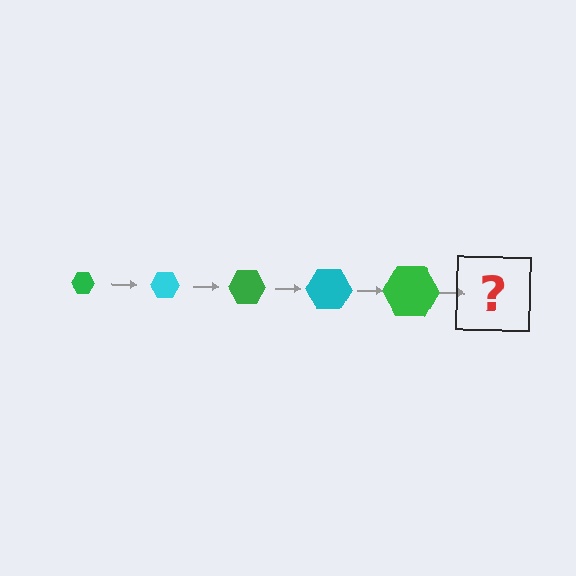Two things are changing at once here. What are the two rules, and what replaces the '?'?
The two rules are that the hexagon grows larger each step and the color cycles through green and cyan. The '?' should be a cyan hexagon, larger than the previous one.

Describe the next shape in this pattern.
It should be a cyan hexagon, larger than the previous one.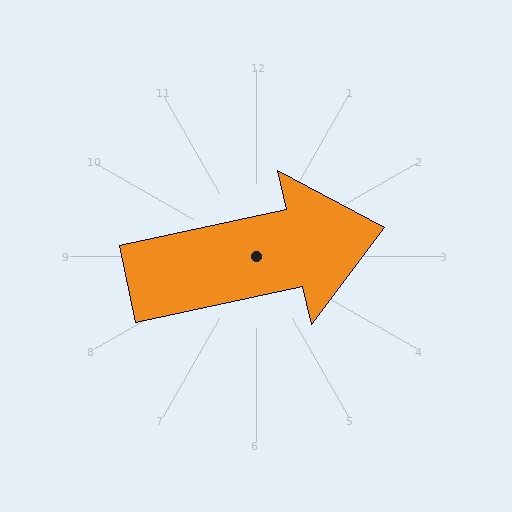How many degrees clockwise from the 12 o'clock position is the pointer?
Approximately 78 degrees.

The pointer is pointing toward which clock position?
Roughly 3 o'clock.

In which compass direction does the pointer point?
East.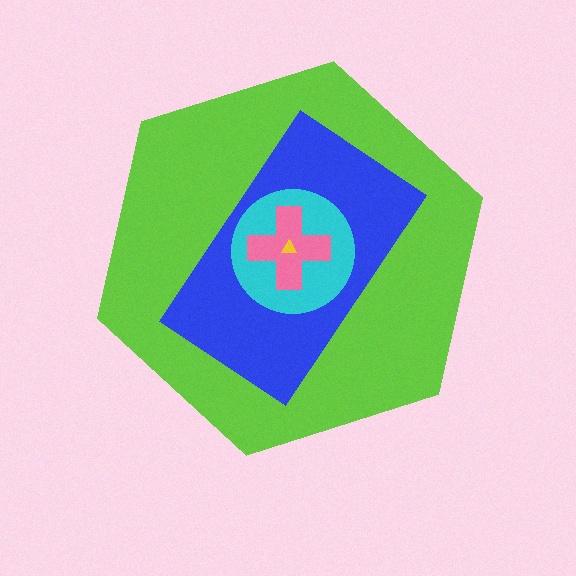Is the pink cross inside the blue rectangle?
Yes.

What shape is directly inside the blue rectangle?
The cyan circle.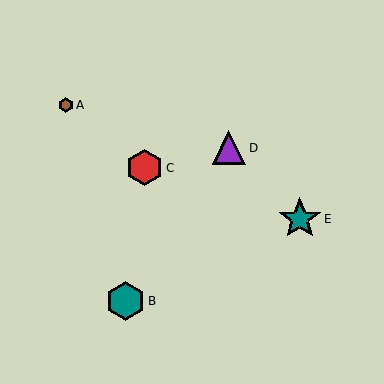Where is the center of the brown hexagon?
The center of the brown hexagon is at (66, 105).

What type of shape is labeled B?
Shape B is a teal hexagon.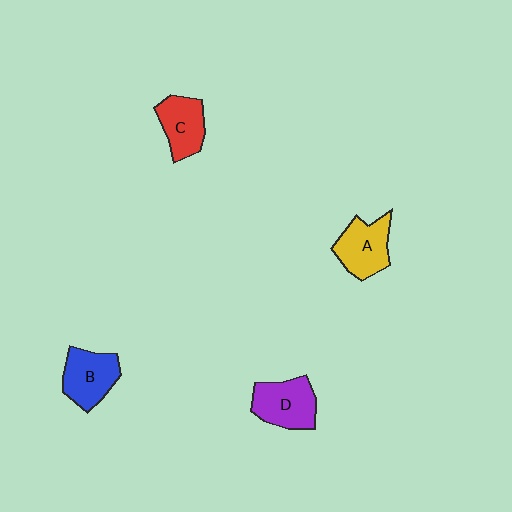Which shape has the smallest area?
Shape C (red).